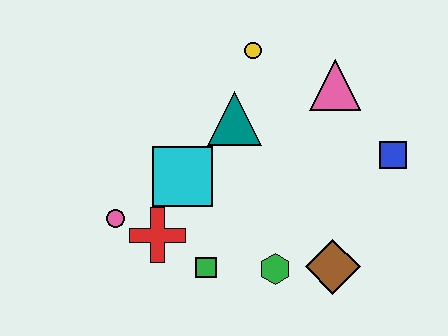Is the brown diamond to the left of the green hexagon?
No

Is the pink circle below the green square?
No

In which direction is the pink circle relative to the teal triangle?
The pink circle is to the left of the teal triangle.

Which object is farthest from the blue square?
The pink circle is farthest from the blue square.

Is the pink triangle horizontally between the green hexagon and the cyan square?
No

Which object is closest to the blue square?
The pink triangle is closest to the blue square.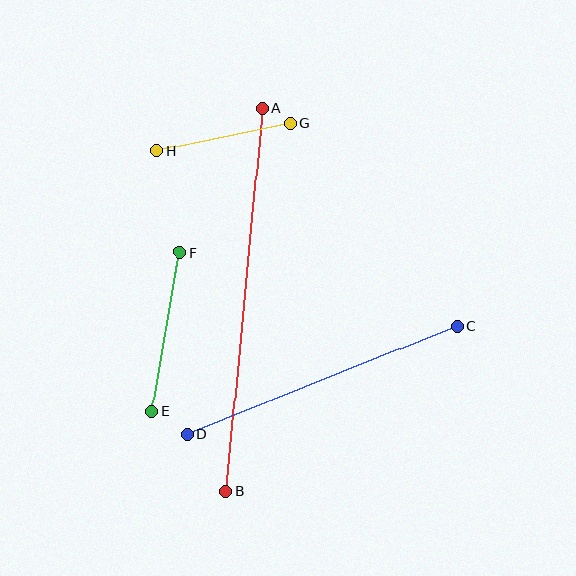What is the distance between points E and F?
The distance is approximately 162 pixels.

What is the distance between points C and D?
The distance is approximately 290 pixels.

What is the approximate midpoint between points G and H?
The midpoint is at approximately (223, 137) pixels.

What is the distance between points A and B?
The distance is approximately 385 pixels.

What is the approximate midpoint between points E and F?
The midpoint is at approximately (166, 332) pixels.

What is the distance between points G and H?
The distance is approximately 136 pixels.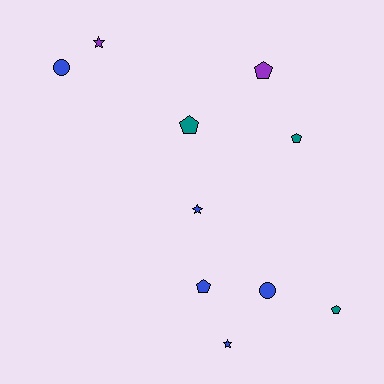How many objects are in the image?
There are 10 objects.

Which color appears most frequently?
Blue, with 5 objects.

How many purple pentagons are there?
There is 1 purple pentagon.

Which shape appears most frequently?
Pentagon, with 5 objects.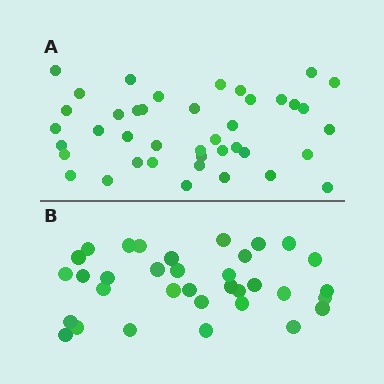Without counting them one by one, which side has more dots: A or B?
Region A (the top region) has more dots.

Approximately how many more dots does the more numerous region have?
Region A has roughly 8 or so more dots than region B.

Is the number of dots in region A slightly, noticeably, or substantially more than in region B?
Region A has only slightly more — the two regions are fairly close. The ratio is roughly 1.2 to 1.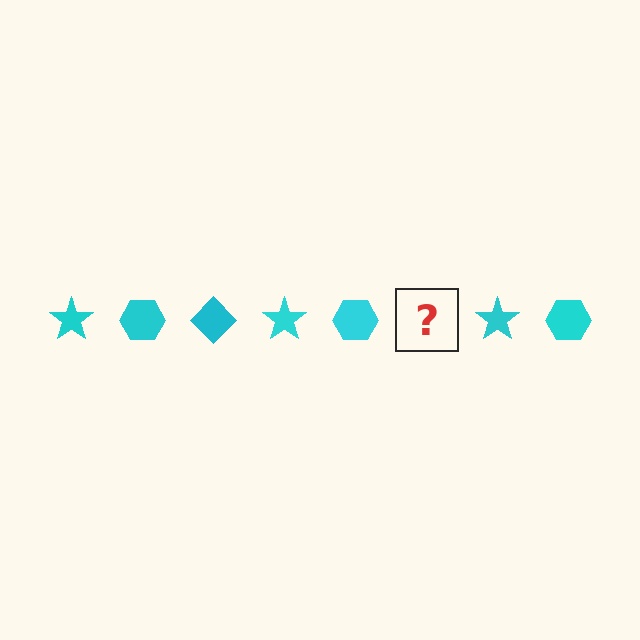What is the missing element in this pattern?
The missing element is a cyan diamond.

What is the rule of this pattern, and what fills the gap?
The rule is that the pattern cycles through star, hexagon, diamond shapes in cyan. The gap should be filled with a cyan diamond.